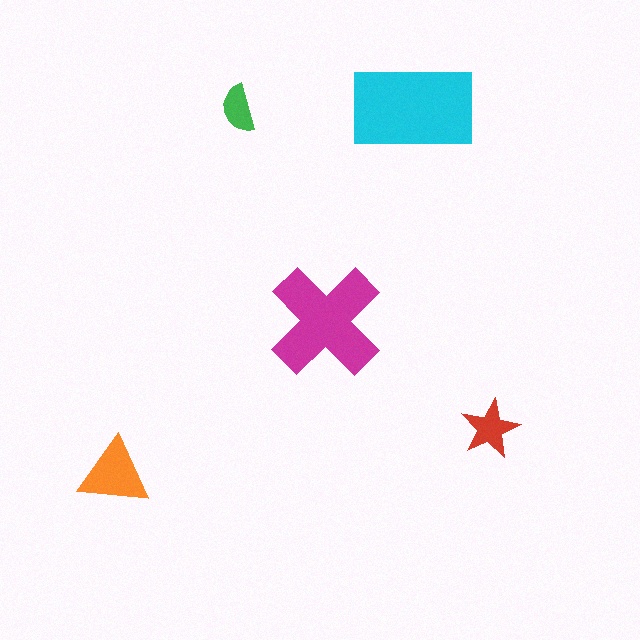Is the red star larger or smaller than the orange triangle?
Smaller.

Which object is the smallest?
The green semicircle.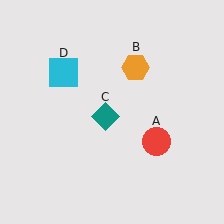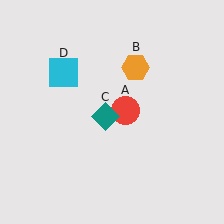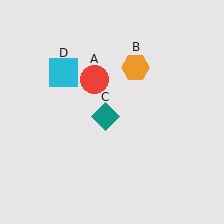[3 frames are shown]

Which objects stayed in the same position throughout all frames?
Orange hexagon (object B) and teal diamond (object C) and cyan square (object D) remained stationary.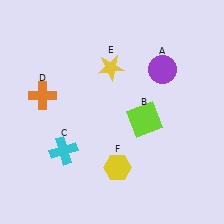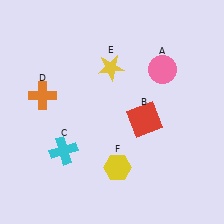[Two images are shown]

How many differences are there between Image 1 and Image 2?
There are 2 differences between the two images.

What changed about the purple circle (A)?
In Image 1, A is purple. In Image 2, it changed to pink.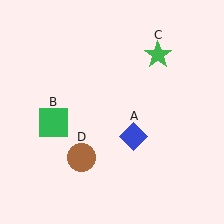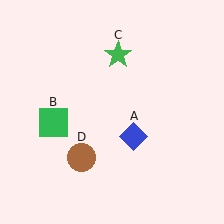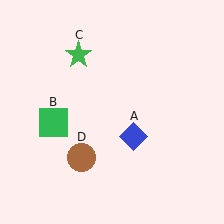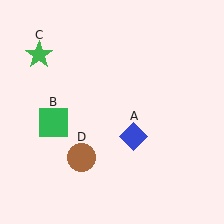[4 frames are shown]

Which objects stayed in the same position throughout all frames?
Blue diamond (object A) and green square (object B) and brown circle (object D) remained stationary.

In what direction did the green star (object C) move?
The green star (object C) moved left.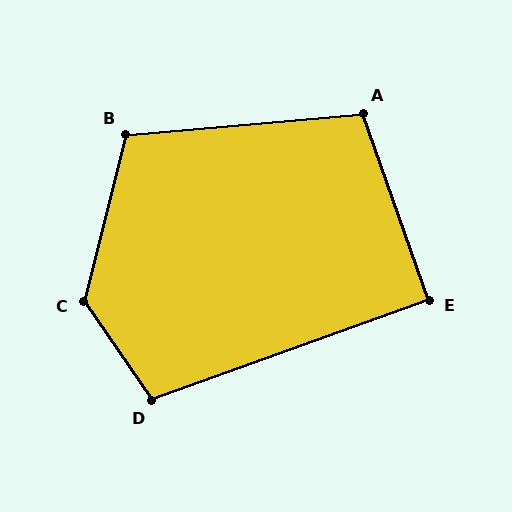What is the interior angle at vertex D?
Approximately 105 degrees (obtuse).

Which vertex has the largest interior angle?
C, at approximately 131 degrees.